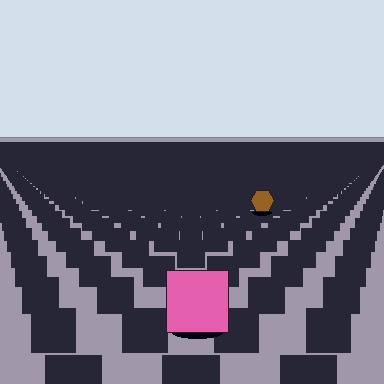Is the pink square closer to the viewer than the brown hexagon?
Yes. The pink square is closer — you can tell from the texture gradient: the ground texture is coarser near it.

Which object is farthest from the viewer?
The brown hexagon is farthest from the viewer. It appears smaller and the ground texture around it is denser.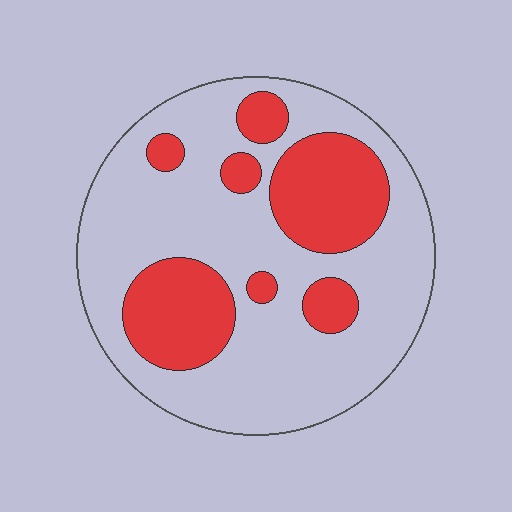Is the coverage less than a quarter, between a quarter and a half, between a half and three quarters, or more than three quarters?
Between a quarter and a half.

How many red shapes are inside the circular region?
7.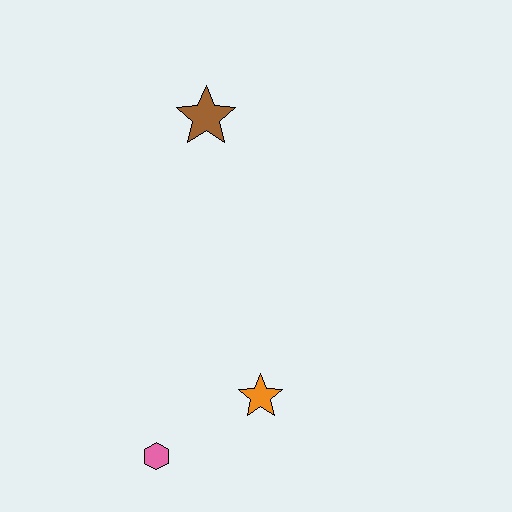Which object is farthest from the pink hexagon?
The brown star is farthest from the pink hexagon.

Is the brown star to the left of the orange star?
Yes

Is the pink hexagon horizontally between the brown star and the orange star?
No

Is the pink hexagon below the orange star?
Yes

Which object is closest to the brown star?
The orange star is closest to the brown star.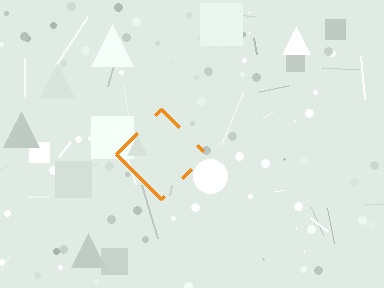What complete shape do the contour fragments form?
The contour fragments form a diamond.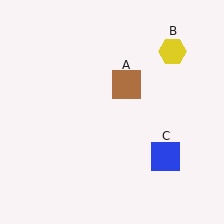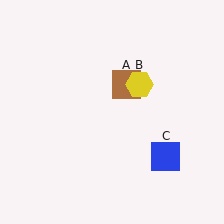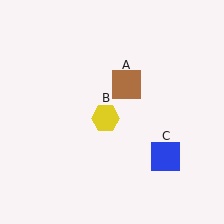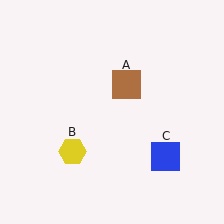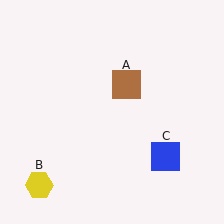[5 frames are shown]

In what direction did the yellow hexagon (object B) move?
The yellow hexagon (object B) moved down and to the left.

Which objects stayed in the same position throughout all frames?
Brown square (object A) and blue square (object C) remained stationary.